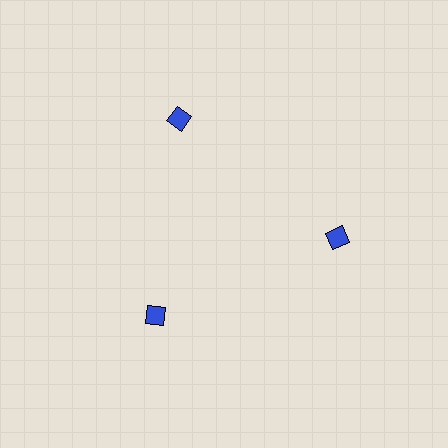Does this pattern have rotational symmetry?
Yes, this pattern has 3-fold rotational symmetry. It looks the same after rotating 120 degrees around the center.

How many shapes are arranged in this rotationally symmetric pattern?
There are 3 shapes, arranged in 3 groups of 1.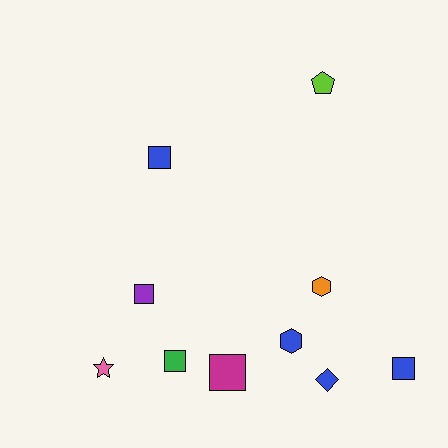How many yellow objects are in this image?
There are no yellow objects.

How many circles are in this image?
There are no circles.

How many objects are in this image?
There are 10 objects.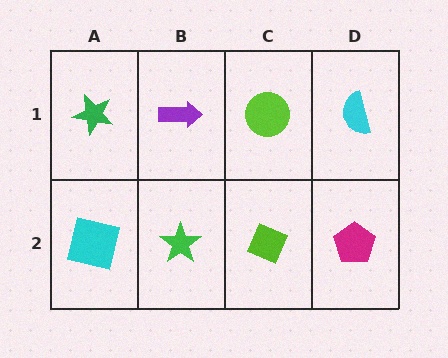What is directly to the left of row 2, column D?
A lime diamond.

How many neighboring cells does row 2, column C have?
3.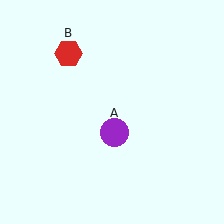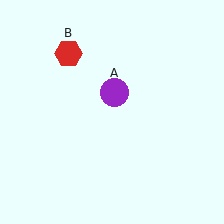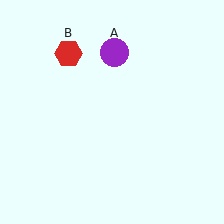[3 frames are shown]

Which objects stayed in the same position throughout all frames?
Red hexagon (object B) remained stationary.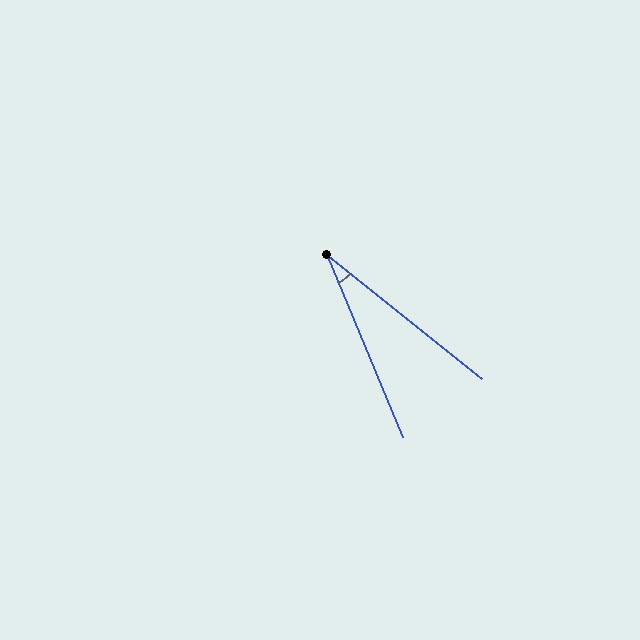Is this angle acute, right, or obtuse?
It is acute.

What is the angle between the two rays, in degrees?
Approximately 29 degrees.